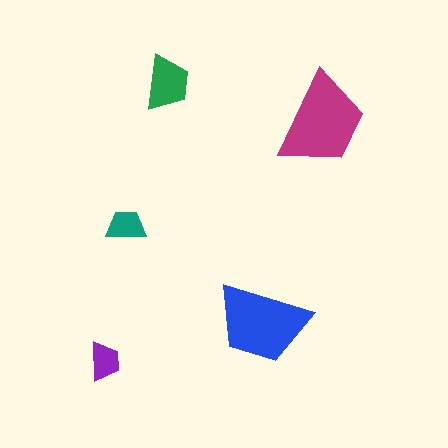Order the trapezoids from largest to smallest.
the magenta one, the blue one, the green one, the teal one, the purple one.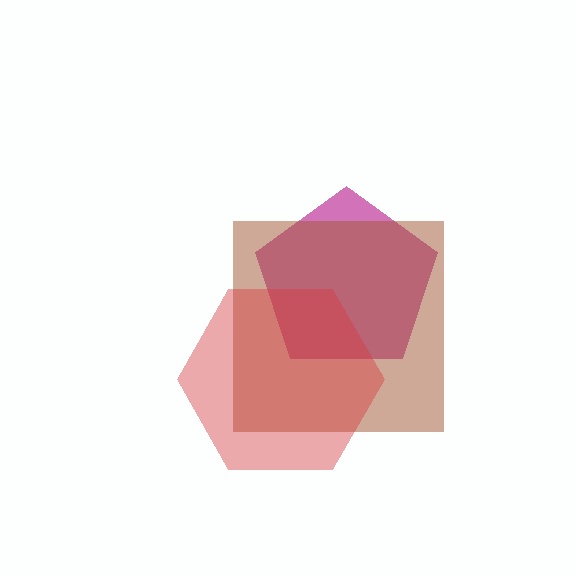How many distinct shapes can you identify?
There are 3 distinct shapes: a magenta pentagon, a brown square, a red hexagon.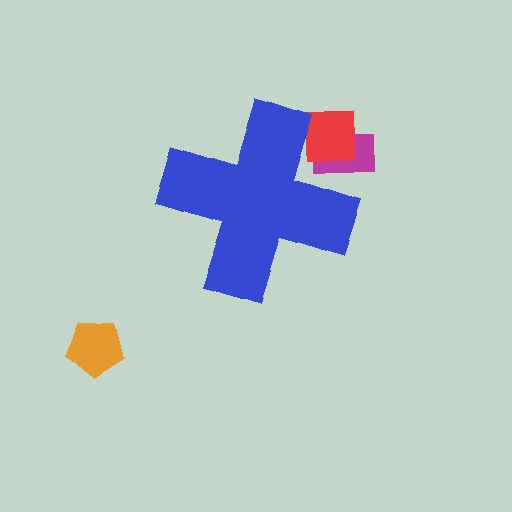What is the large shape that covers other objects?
A blue cross.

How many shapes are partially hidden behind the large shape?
2 shapes are partially hidden.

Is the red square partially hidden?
Yes, the red square is partially hidden behind the blue cross.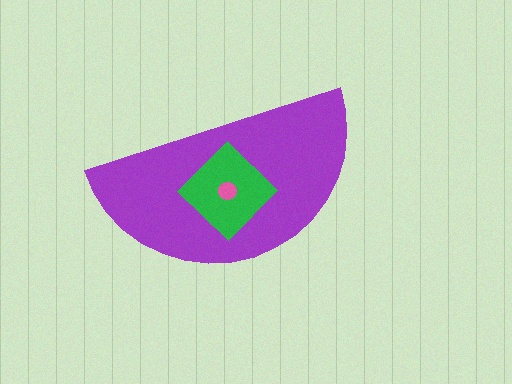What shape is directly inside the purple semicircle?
The green diamond.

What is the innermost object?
The pink circle.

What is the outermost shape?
The purple semicircle.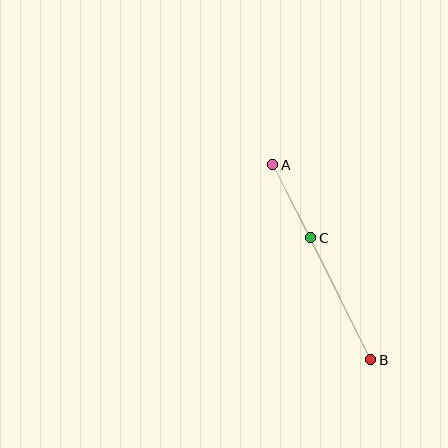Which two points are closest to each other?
Points A and C are closest to each other.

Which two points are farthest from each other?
Points A and B are farthest from each other.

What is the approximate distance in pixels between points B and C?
The distance between B and C is approximately 136 pixels.